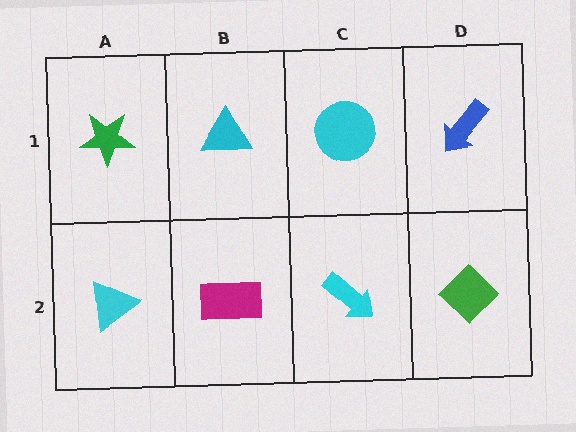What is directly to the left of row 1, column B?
A green star.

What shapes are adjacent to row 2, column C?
A cyan circle (row 1, column C), a magenta rectangle (row 2, column B), a green diamond (row 2, column D).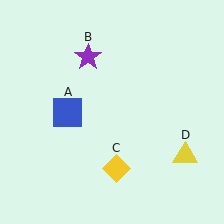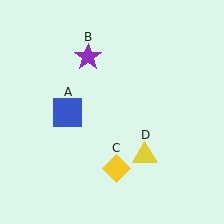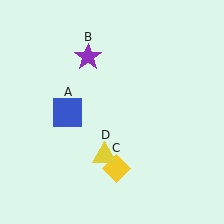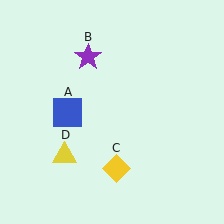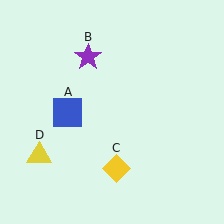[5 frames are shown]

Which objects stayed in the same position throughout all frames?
Blue square (object A) and purple star (object B) and yellow diamond (object C) remained stationary.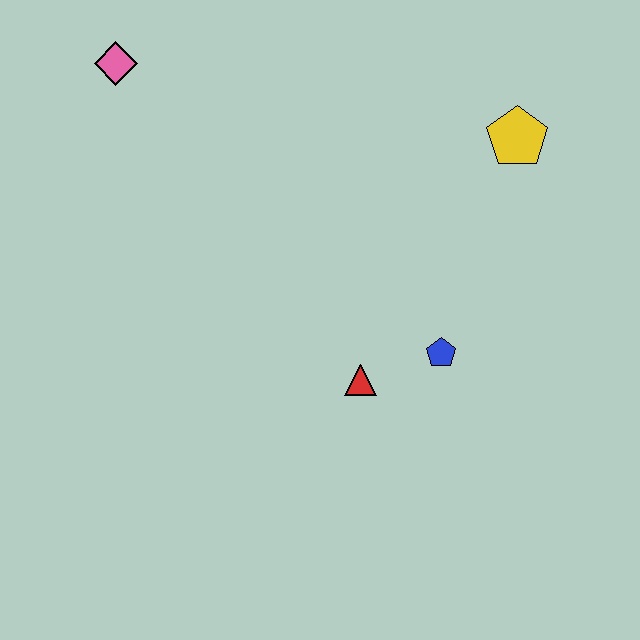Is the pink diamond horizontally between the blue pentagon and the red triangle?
No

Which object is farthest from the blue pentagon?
The pink diamond is farthest from the blue pentagon.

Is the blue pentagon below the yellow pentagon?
Yes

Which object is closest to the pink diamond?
The red triangle is closest to the pink diamond.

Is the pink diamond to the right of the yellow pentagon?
No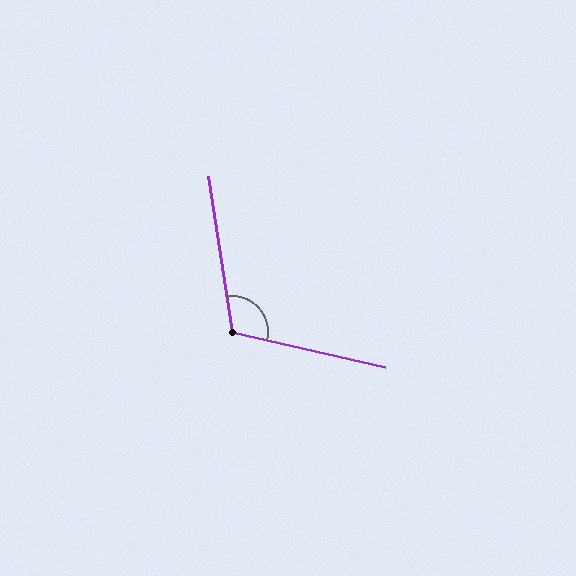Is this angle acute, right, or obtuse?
It is obtuse.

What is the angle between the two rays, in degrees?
Approximately 112 degrees.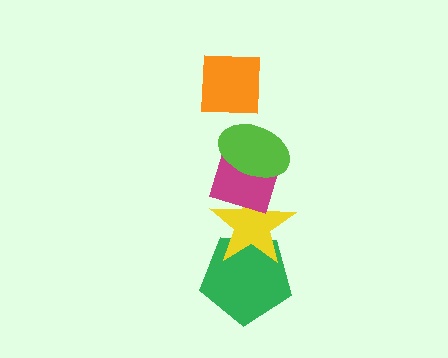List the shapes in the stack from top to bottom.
From top to bottom: the orange square, the lime ellipse, the magenta diamond, the yellow star, the green pentagon.